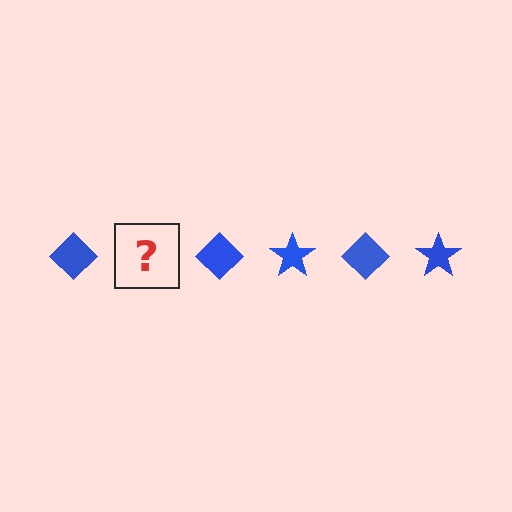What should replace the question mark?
The question mark should be replaced with a blue star.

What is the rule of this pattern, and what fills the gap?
The rule is that the pattern cycles through diamond, star shapes in blue. The gap should be filled with a blue star.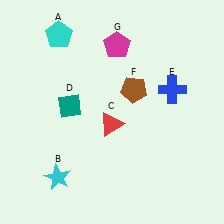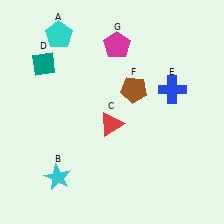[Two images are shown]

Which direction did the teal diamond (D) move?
The teal diamond (D) moved up.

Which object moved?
The teal diamond (D) moved up.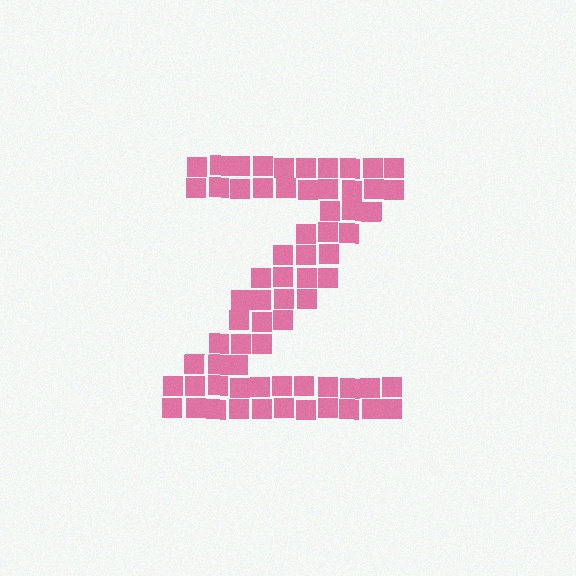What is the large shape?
The large shape is the letter Z.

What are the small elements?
The small elements are squares.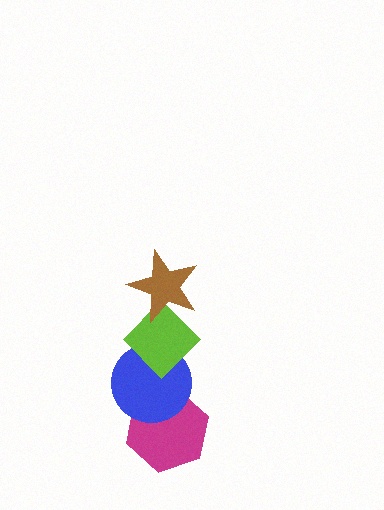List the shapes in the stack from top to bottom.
From top to bottom: the brown star, the lime diamond, the blue circle, the magenta hexagon.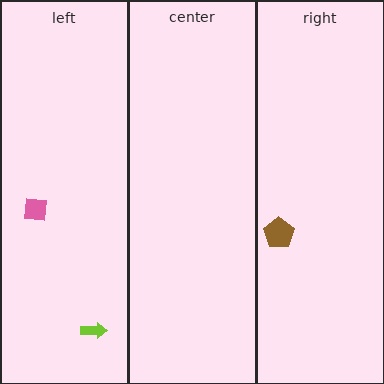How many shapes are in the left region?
2.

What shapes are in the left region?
The lime arrow, the pink square.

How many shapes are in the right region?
1.